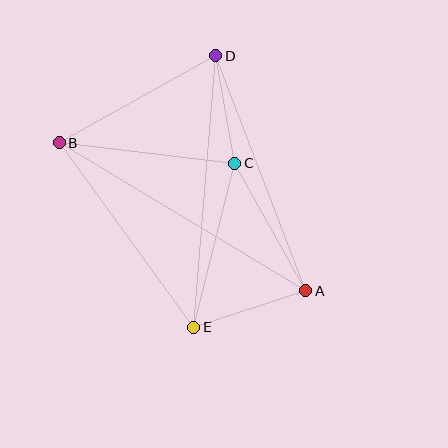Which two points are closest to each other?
Points C and D are closest to each other.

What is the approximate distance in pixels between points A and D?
The distance between A and D is approximately 252 pixels.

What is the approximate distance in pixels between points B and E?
The distance between B and E is approximately 228 pixels.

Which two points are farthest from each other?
Points A and B are farthest from each other.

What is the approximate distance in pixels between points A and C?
The distance between A and C is approximately 146 pixels.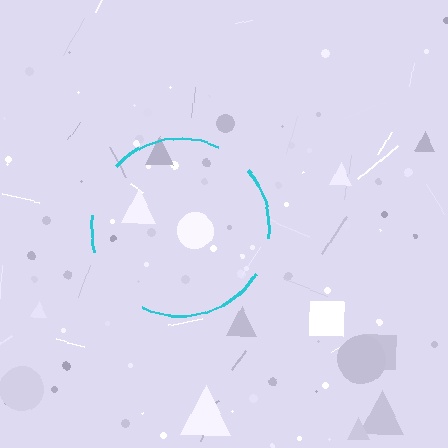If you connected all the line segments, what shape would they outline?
They would outline a circle.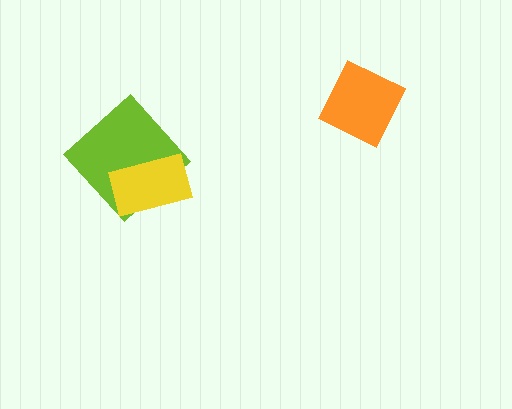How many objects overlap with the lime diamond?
1 object overlaps with the lime diamond.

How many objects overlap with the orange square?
0 objects overlap with the orange square.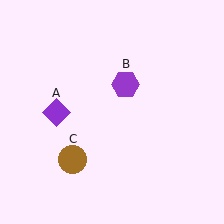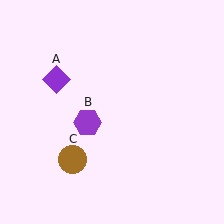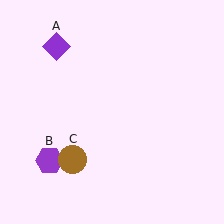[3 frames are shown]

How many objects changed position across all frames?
2 objects changed position: purple diamond (object A), purple hexagon (object B).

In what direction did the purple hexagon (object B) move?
The purple hexagon (object B) moved down and to the left.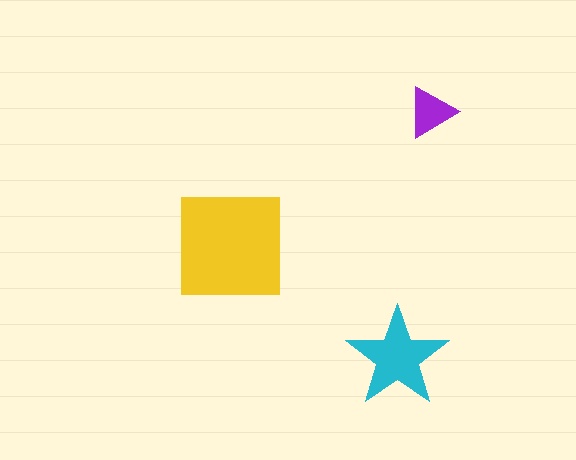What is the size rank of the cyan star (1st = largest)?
2nd.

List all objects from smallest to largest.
The purple triangle, the cyan star, the yellow square.